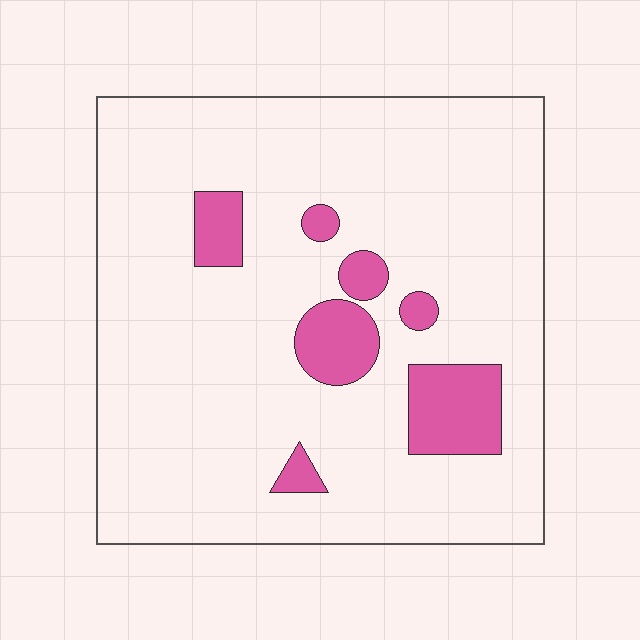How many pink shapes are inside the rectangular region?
7.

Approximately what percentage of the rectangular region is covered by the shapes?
Approximately 10%.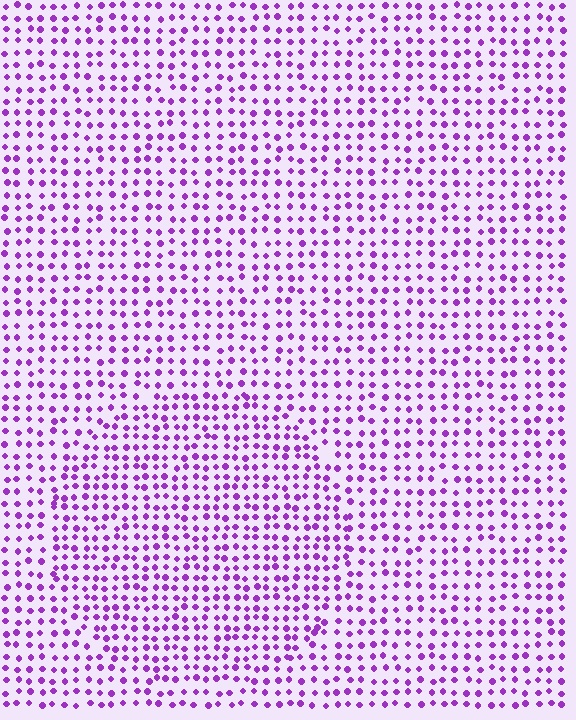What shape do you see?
I see a circle.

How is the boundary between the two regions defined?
The boundary is defined by a change in element density (approximately 1.4x ratio). All elements are the same color, size, and shape.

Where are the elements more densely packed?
The elements are more densely packed inside the circle boundary.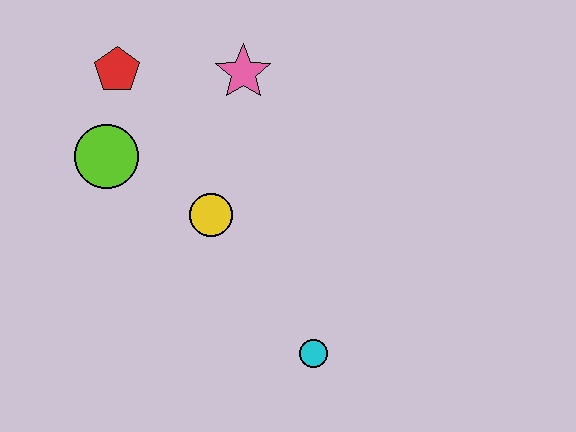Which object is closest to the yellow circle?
The lime circle is closest to the yellow circle.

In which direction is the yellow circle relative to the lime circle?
The yellow circle is to the right of the lime circle.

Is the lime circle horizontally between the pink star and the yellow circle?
No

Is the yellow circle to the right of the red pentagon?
Yes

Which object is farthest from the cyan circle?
The red pentagon is farthest from the cyan circle.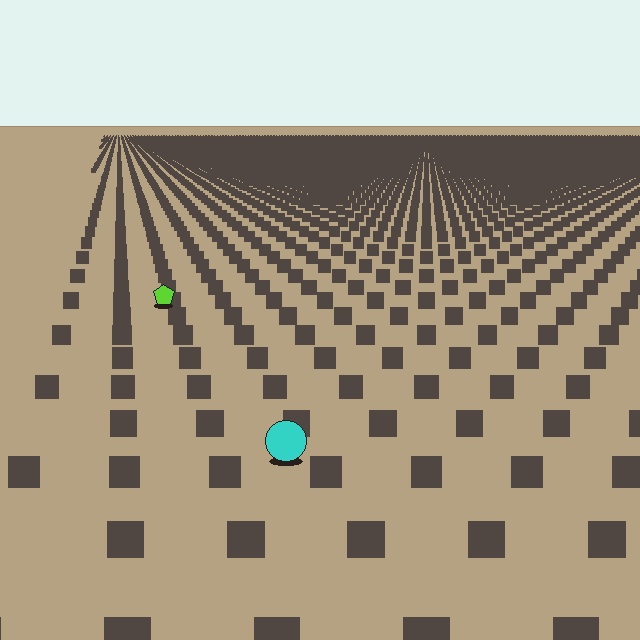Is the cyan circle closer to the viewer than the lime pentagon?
Yes. The cyan circle is closer — you can tell from the texture gradient: the ground texture is coarser near it.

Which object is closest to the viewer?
The cyan circle is closest. The texture marks near it are larger and more spread out.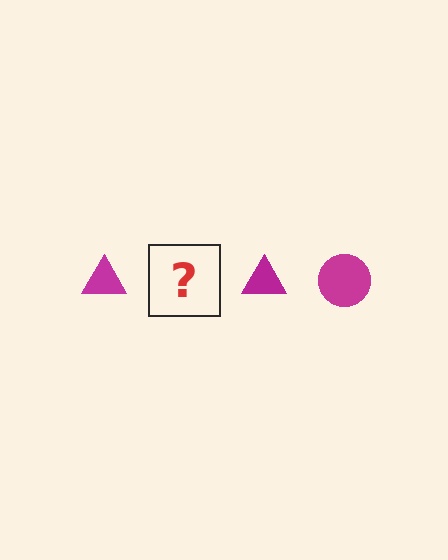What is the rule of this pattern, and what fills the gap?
The rule is that the pattern cycles through triangle, circle shapes in magenta. The gap should be filled with a magenta circle.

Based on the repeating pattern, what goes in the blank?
The blank should be a magenta circle.